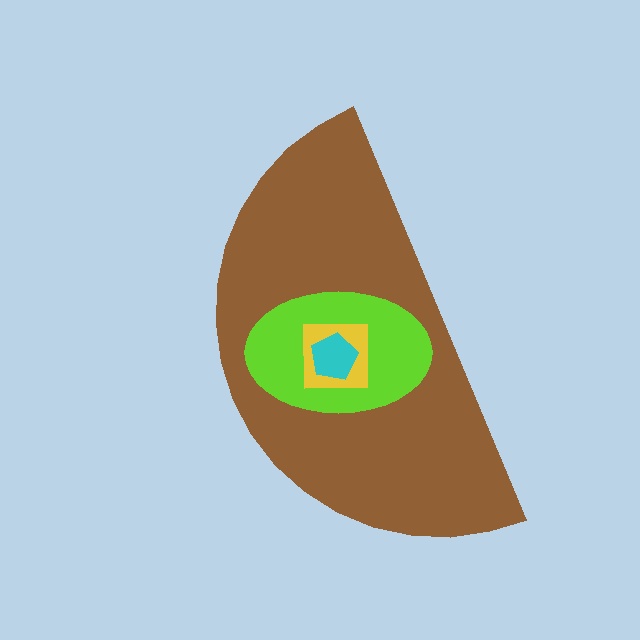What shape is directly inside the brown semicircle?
The lime ellipse.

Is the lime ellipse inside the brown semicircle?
Yes.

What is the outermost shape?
The brown semicircle.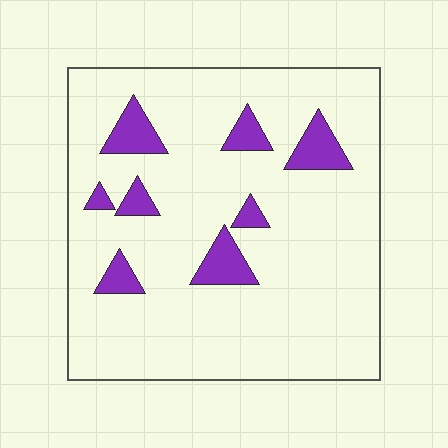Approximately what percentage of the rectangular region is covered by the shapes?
Approximately 10%.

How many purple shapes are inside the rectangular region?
8.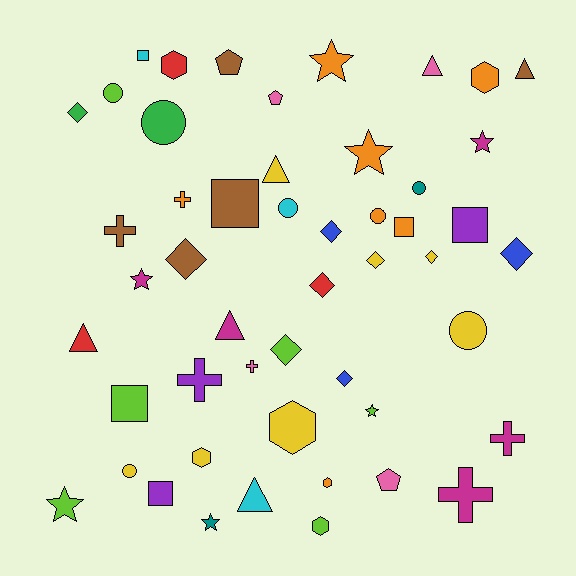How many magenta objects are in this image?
There are 5 magenta objects.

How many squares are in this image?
There are 6 squares.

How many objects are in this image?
There are 50 objects.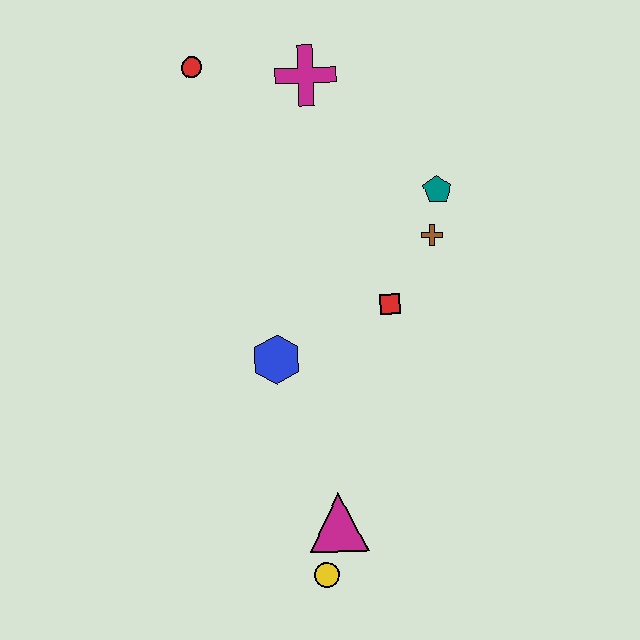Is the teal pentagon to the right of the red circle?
Yes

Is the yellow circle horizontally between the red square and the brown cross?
No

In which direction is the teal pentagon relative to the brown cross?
The teal pentagon is above the brown cross.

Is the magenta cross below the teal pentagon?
No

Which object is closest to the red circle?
The magenta cross is closest to the red circle.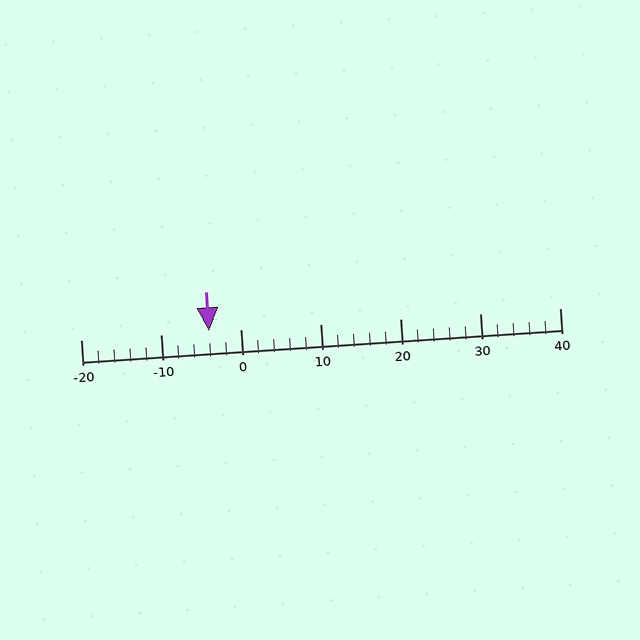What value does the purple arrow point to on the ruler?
The purple arrow points to approximately -4.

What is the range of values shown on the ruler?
The ruler shows values from -20 to 40.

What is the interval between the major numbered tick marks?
The major tick marks are spaced 10 units apart.